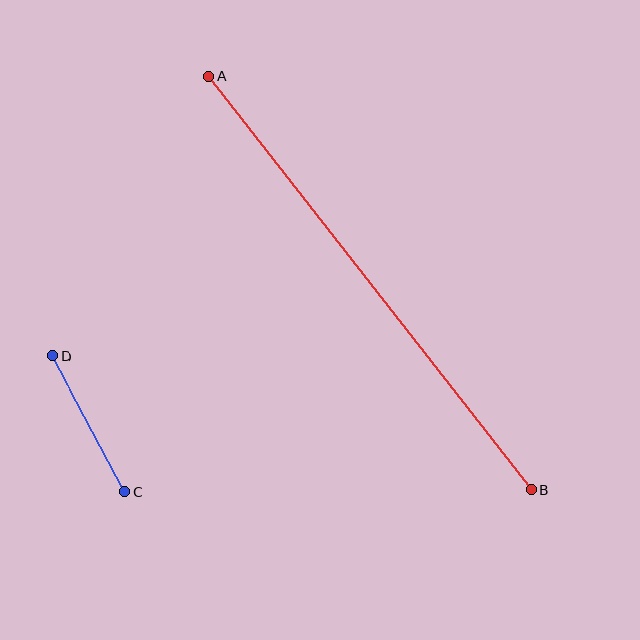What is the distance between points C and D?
The distance is approximately 153 pixels.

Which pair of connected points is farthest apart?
Points A and B are farthest apart.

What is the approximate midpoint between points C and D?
The midpoint is at approximately (89, 424) pixels.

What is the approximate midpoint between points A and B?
The midpoint is at approximately (370, 283) pixels.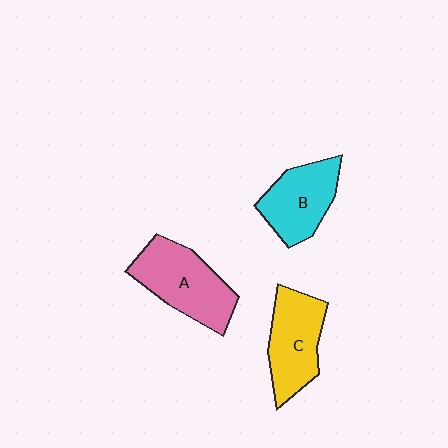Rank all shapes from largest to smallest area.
From largest to smallest: A (pink), C (yellow), B (cyan).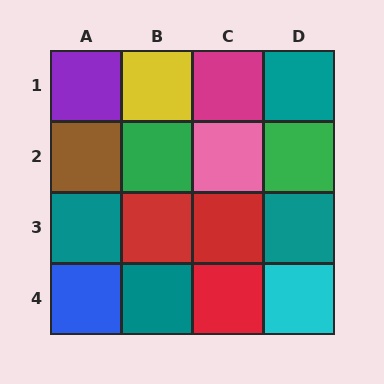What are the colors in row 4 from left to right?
Blue, teal, red, cyan.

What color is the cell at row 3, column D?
Teal.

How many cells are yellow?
1 cell is yellow.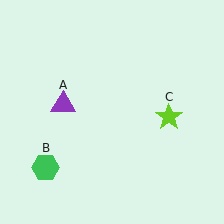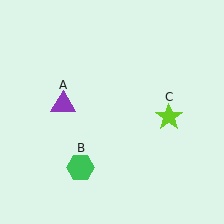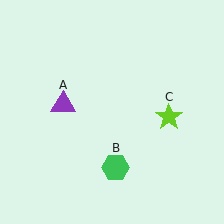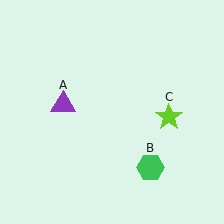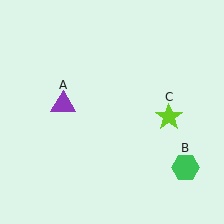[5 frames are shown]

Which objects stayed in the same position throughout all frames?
Purple triangle (object A) and lime star (object C) remained stationary.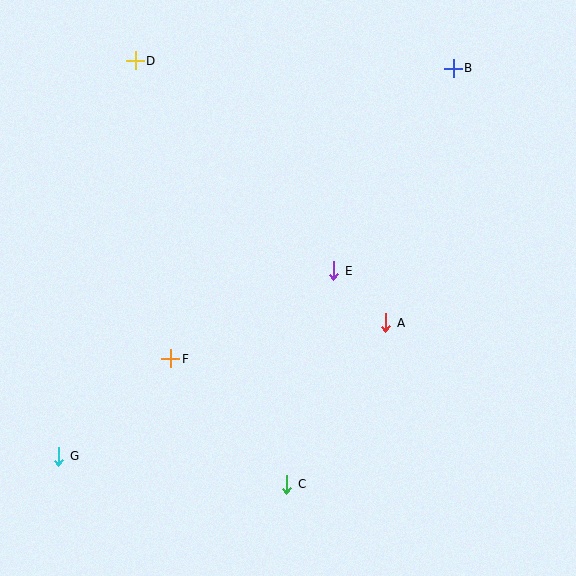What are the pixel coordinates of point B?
Point B is at (453, 68).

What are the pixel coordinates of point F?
Point F is at (171, 359).